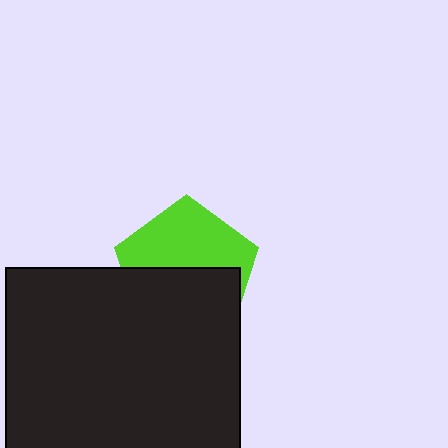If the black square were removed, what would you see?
You would see the complete lime pentagon.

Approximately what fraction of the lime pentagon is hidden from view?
Roughly 50% of the lime pentagon is hidden behind the black square.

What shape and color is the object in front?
The object in front is a black square.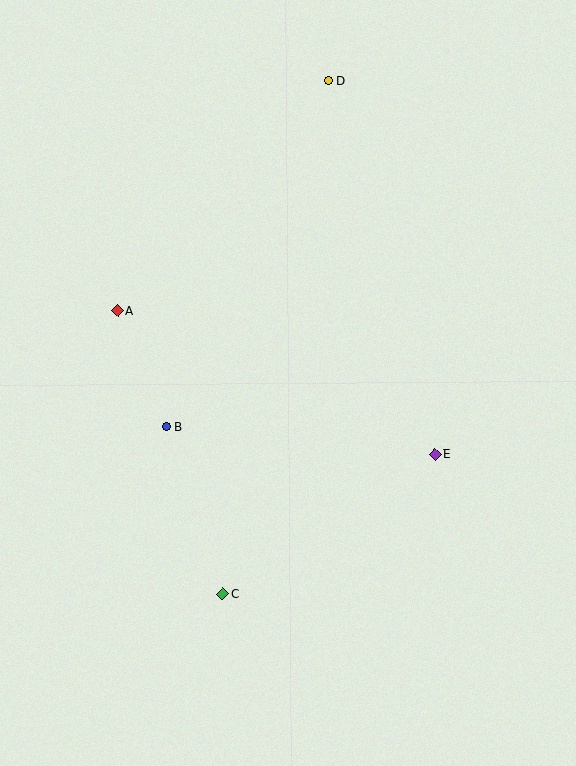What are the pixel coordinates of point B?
Point B is at (166, 426).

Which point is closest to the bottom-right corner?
Point E is closest to the bottom-right corner.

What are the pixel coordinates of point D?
Point D is at (328, 80).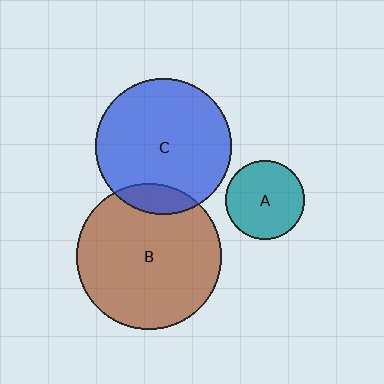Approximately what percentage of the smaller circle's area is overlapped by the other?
Approximately 10%.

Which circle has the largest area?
Circle B (brown).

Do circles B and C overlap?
Yes.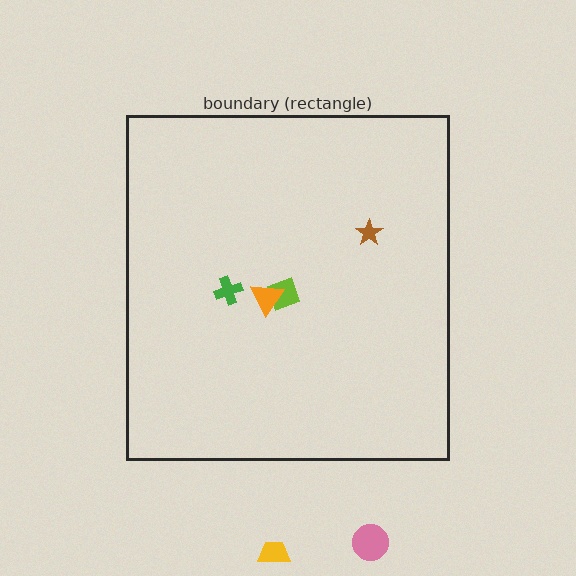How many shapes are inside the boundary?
4 inside, 2 outside.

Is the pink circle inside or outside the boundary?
Outside.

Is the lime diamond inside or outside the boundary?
Inside.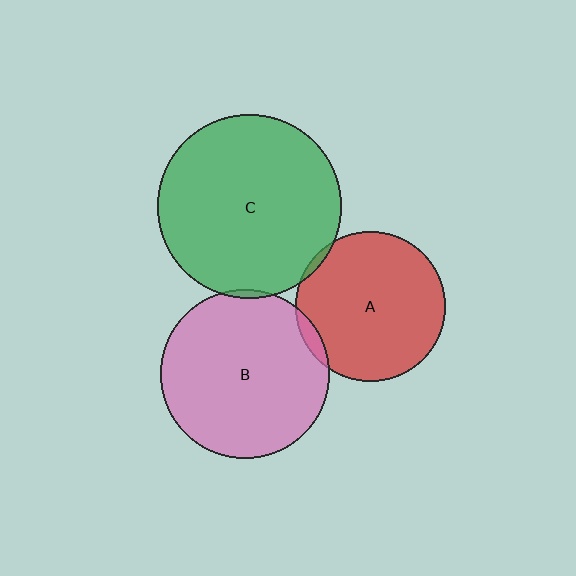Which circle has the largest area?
Circle C (green).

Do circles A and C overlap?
Yes.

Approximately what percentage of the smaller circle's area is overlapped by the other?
Approximately 5%.